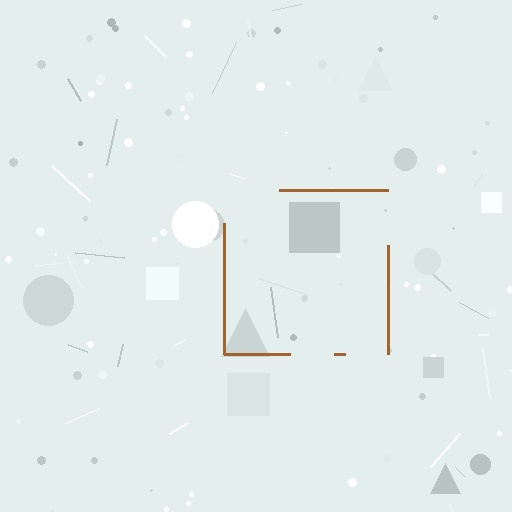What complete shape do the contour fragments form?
The contour fragments form a square.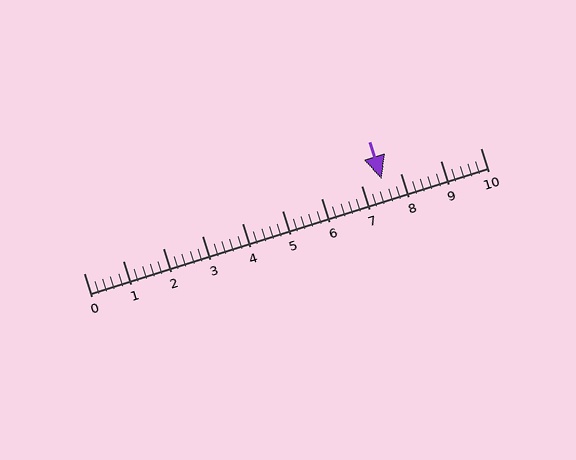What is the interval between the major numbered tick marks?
The major tick marks are spaced 1 units apart.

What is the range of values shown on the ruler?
The ruler shows values from 0 to 10.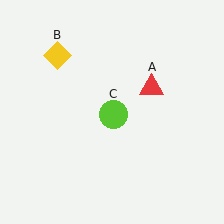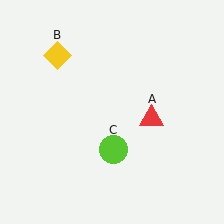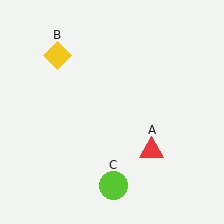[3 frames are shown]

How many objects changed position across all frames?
2 objects changed position: red triangle (object A), lime circle (object C).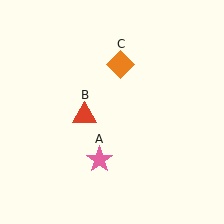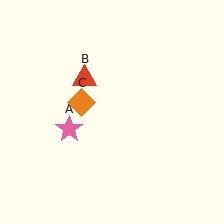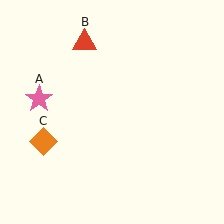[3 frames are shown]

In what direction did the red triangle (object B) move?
The red triangle (object B) moved up.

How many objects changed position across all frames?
3 objects changed position: pink star (object A), red triangle (object B), orange diamond (object C).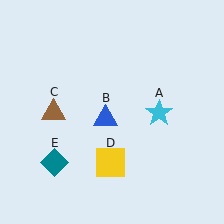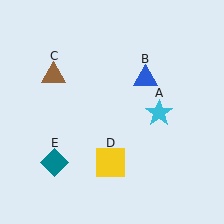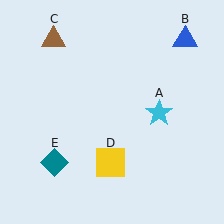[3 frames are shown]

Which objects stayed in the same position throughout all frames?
Cyan star (object A) and yellow square (object D) and teal diamond (object E) remained stationary.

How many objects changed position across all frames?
2 objects changed position: blue triangle (object B), brown triangle (object C).